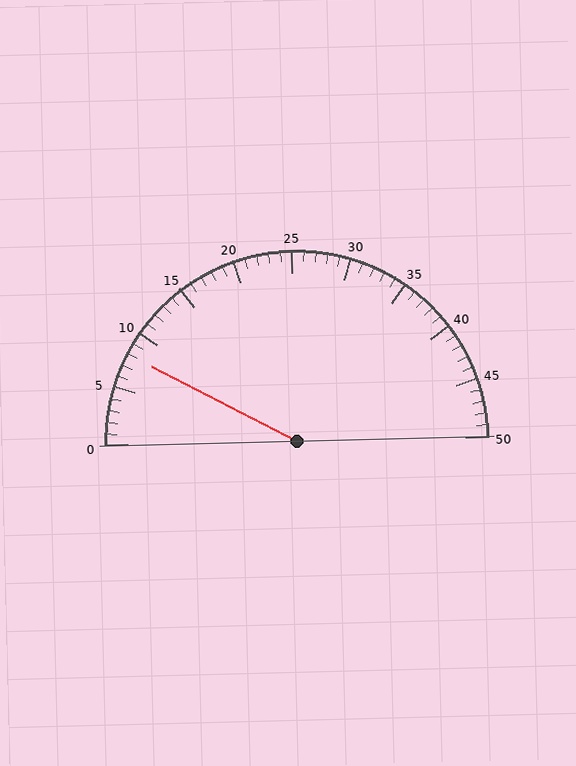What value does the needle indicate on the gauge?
The needle indicates approximately 8.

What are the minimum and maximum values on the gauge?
The gauge ranges from 0 to 50.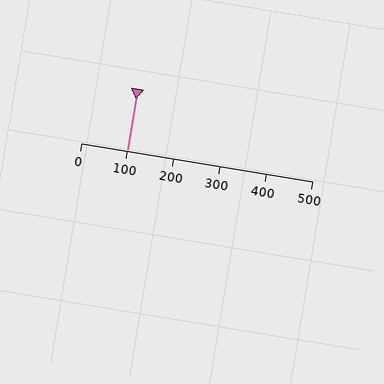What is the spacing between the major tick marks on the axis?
The major ticks are spaced 100 apart.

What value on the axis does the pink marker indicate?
The marker indicates approximately 100.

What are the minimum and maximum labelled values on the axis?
The axis runs from 0 to 500.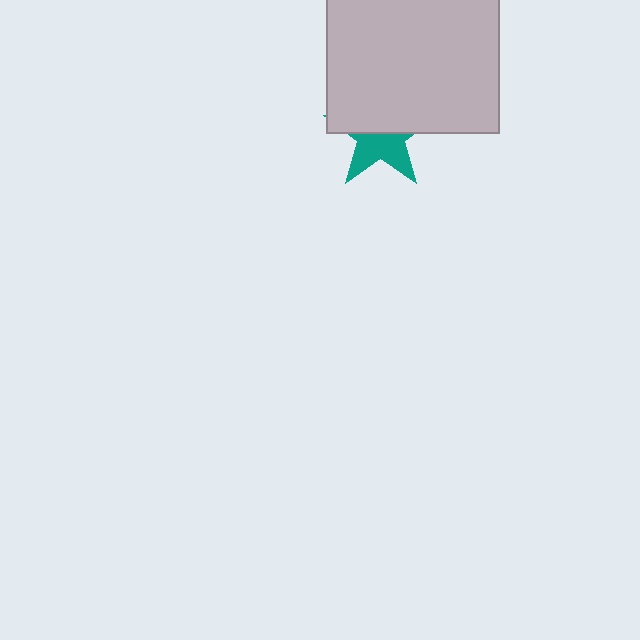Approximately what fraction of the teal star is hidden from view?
Roughly 52% of the teal star is hidden behind the light gray square.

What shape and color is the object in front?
The object in front is a light gray square.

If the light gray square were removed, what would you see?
You would see the complete teal star.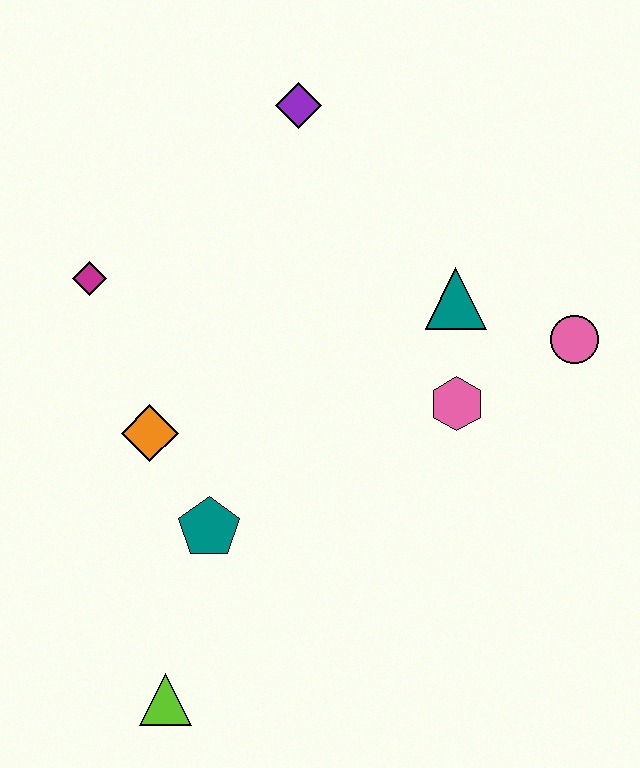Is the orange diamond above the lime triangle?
Yes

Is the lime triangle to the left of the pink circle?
Yes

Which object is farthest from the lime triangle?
The purple diamond is farthest from the lime triangle.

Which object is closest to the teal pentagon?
The orange diamond is closest to the teal pentagon.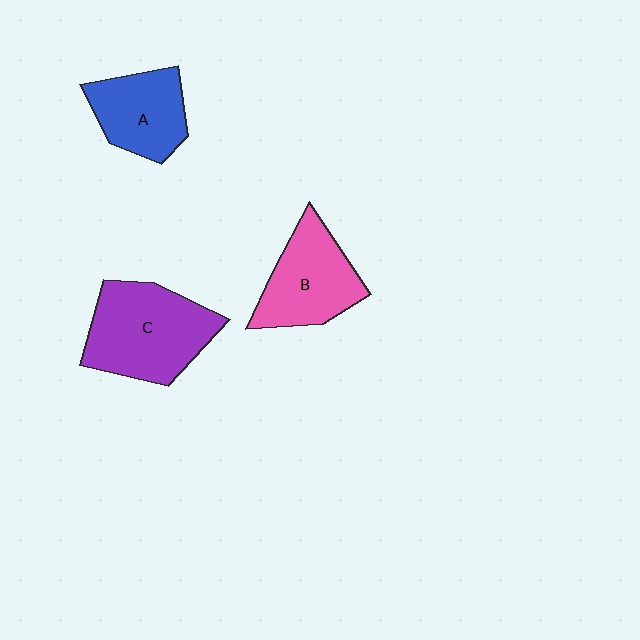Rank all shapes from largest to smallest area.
From largest to smallest: C (purple), B (pink), A (blue).